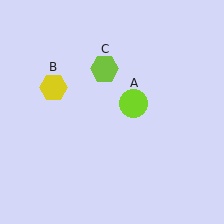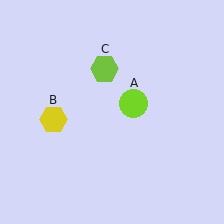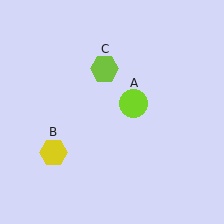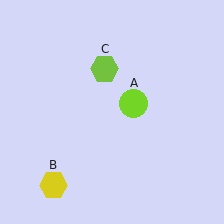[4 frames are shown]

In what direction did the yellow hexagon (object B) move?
The yellow hexagon (object B) moved down.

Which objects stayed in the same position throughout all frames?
Lime circle (object A) and lime hexagon (object C) remained stationary.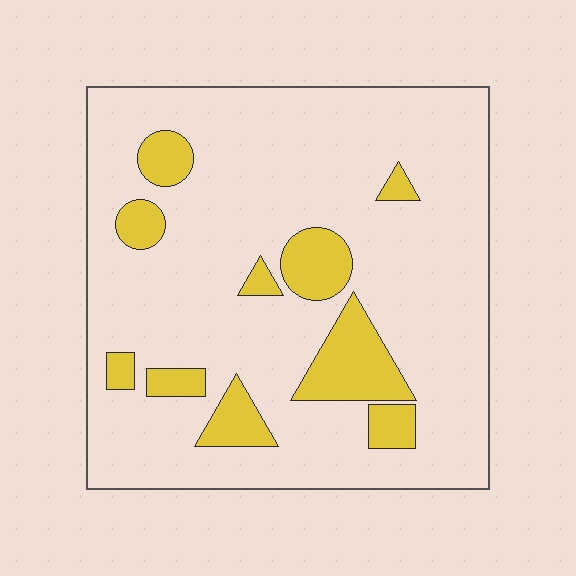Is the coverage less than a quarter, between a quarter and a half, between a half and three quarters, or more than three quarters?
Less than a quarter.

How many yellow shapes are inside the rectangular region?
10.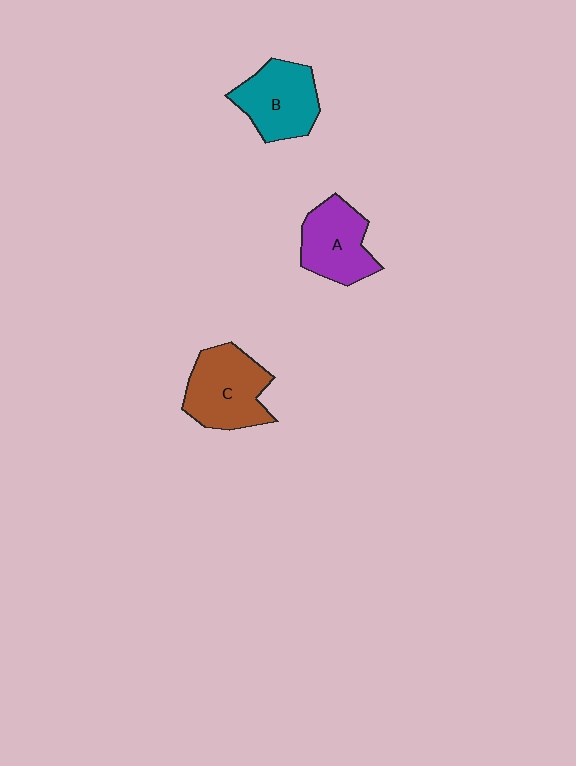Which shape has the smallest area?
Shape A (purple).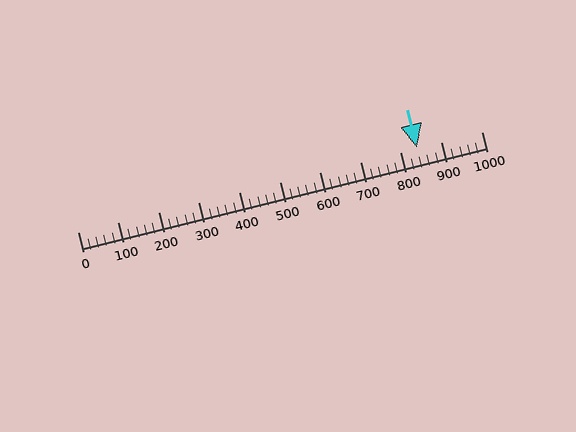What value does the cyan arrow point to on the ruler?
The cyan arrow points to approximately 840.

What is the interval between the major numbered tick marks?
The major tick marks are spaced 100 units apart.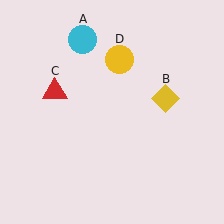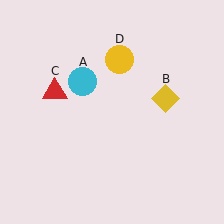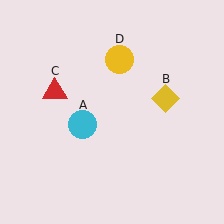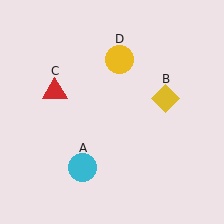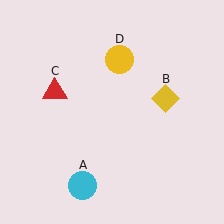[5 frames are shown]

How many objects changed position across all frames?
1 object changed position: cyan circle (object A).